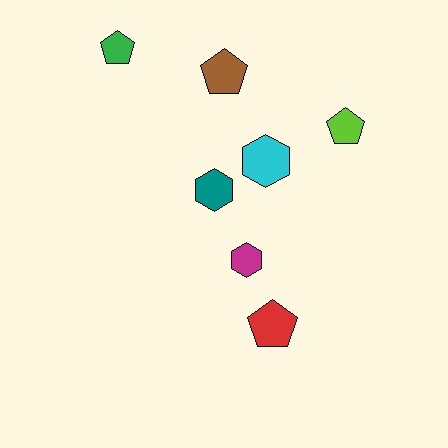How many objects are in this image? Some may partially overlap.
There are 7 objects.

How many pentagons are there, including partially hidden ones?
There are 4 pentagons.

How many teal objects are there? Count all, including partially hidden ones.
There is 1 teal object.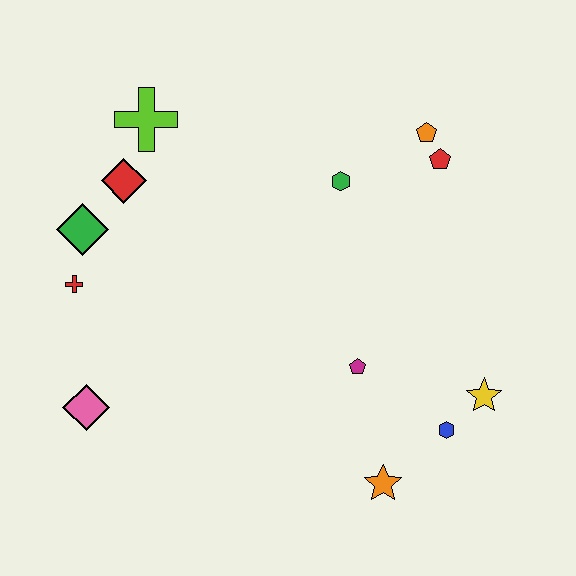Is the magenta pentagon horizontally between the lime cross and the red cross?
No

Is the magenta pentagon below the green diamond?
Yes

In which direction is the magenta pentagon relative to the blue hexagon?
The magenta pentagon is to the left of the blue hexagon.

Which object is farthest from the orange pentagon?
The pink diamond is farthest from the orange pentagon.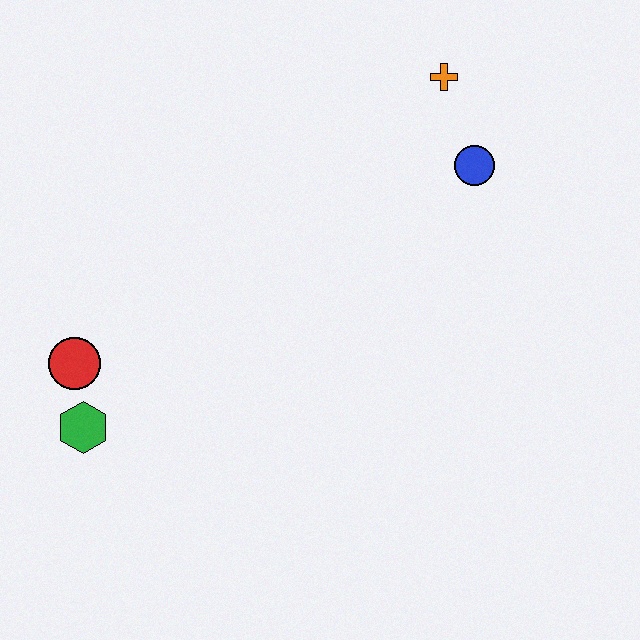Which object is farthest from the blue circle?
The green hexagon is farthest from the blue circle.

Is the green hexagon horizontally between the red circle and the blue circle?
Yes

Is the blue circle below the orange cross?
Yes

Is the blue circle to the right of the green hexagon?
Yes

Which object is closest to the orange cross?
The blue circle is closest to the orange cross.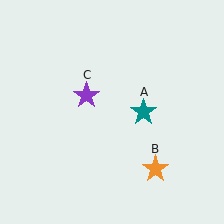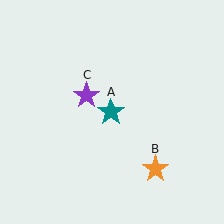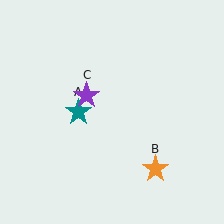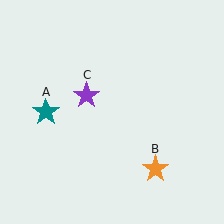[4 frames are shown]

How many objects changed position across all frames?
1 object changed position: teal star (object A).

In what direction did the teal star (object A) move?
The teal star (object A) moved left.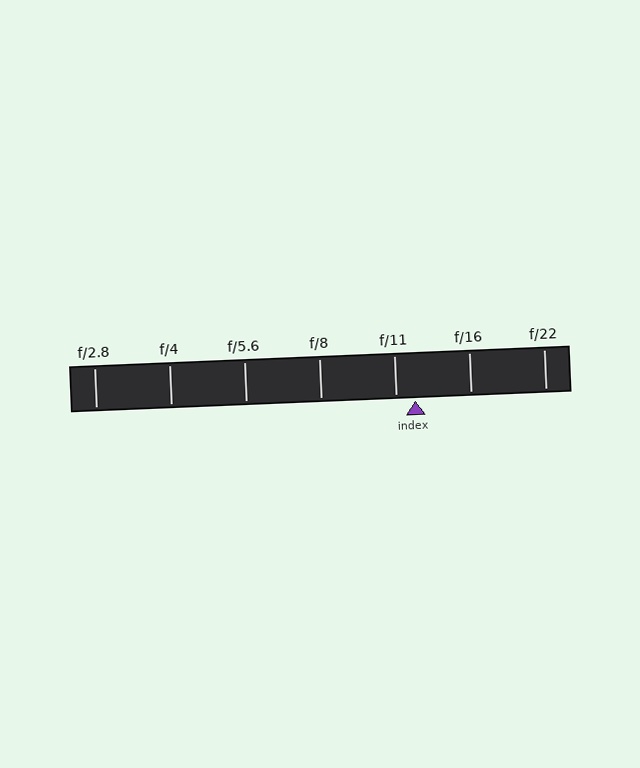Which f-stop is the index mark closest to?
The index mark is closest to f/11.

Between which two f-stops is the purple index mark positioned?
The index mark is between f/11 and f/16.